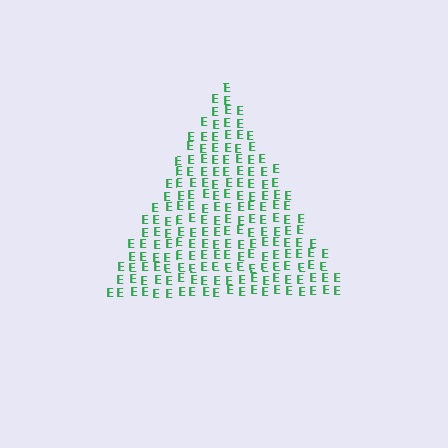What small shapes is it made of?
It is made of small letter E's.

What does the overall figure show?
The overall figure shows a triangle.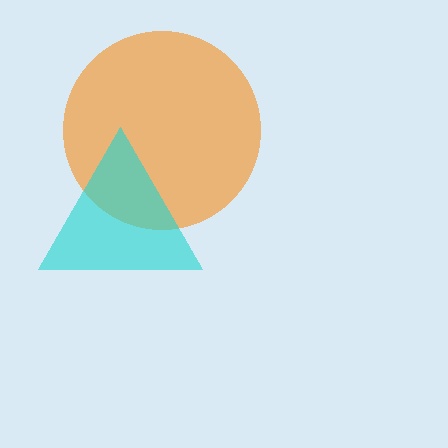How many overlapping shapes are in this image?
There are 2 overlapping shapes in the image.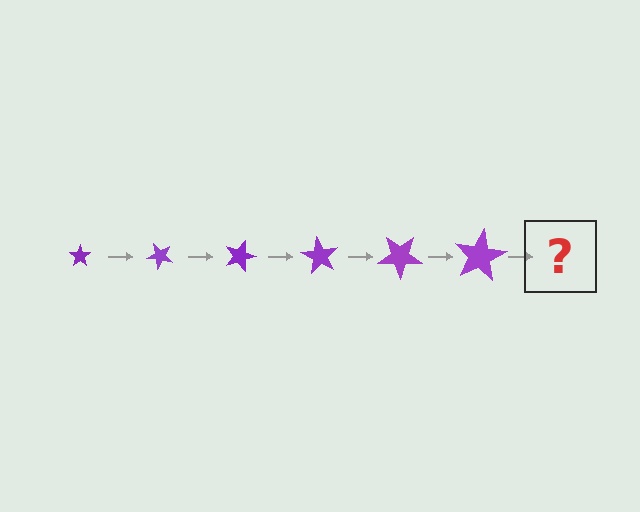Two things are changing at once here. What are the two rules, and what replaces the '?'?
The two rules are that the star grows larger each step and it rotates 45 degrees each step. The '?' should be a star, larger than the previous one and rotated 270 degrees from the start.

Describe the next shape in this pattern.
It should be a star, larger than the previous one and rotated 270 degrees from the start.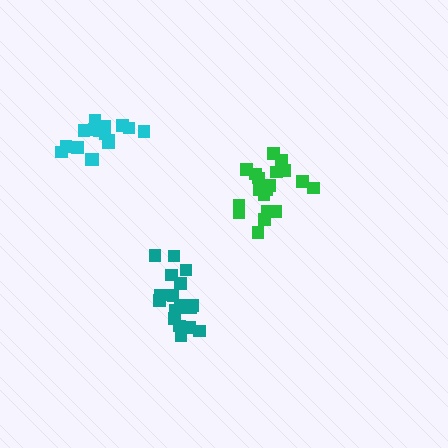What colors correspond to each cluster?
The clusters are colored: teal, cyan, green.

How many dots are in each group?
Group 1: 18 dots, Group 2: 16 dots, Group 3: 19 dots (53 total).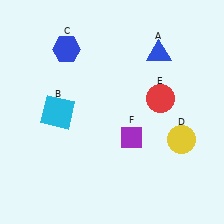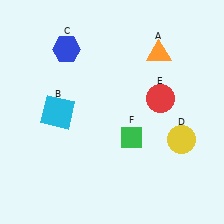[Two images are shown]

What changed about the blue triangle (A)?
In Image 1, A is blue. In Image 2, it changed to orange.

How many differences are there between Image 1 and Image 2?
There are 2 differences between the two images.